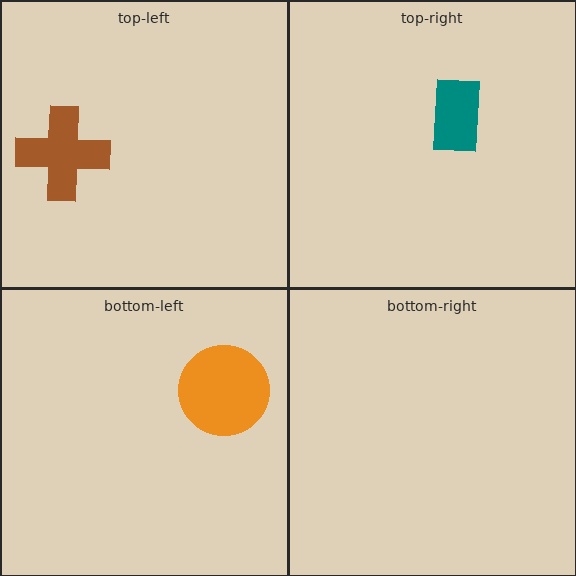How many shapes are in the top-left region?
1.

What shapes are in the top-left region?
The brown cross.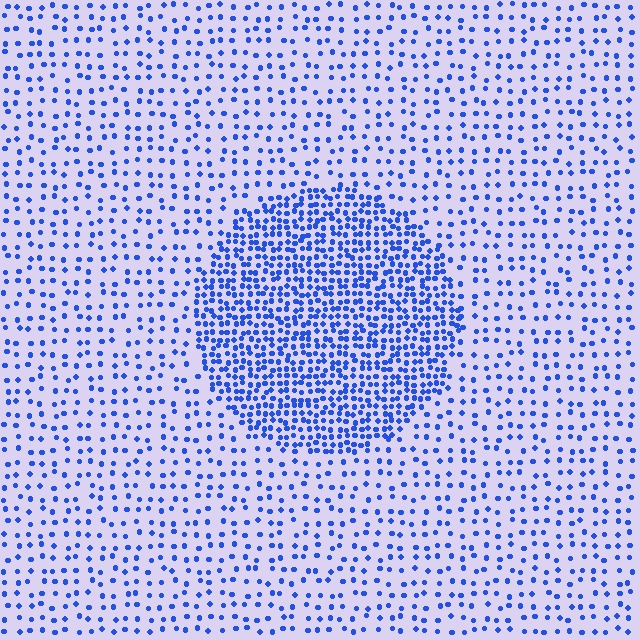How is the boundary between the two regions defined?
The boundary is defined by a change in element density (approximately 2.6x ratio). All elements are the same color, size, and shape.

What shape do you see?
I see a circle.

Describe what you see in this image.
The image contains small blue elements arranged at two different densities. A circle-shaped region is visible where the elements are more densely packed than the surrounding area.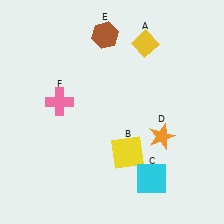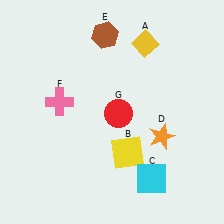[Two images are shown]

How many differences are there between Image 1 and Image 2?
There is 1 difference between the two images.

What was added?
A red circle (G) was added in Image 2.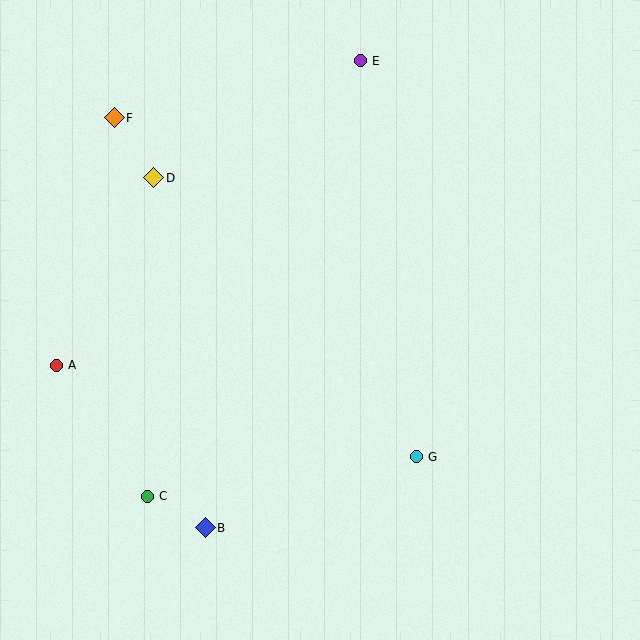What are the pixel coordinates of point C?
Point C is at (147, 496).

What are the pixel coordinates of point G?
Point G is at (416, 457).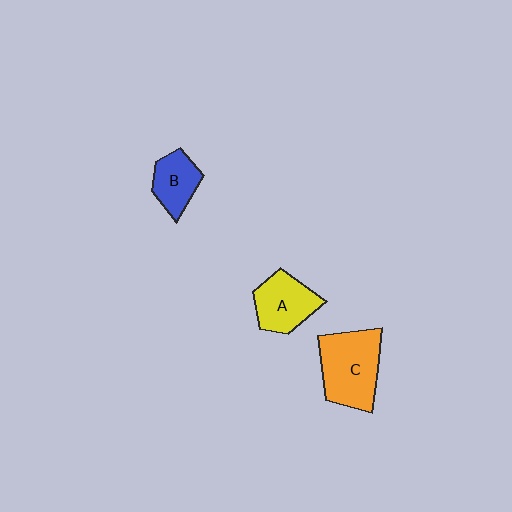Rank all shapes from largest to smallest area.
From largest to smallest: C (orange), A (yellow), B (blue).